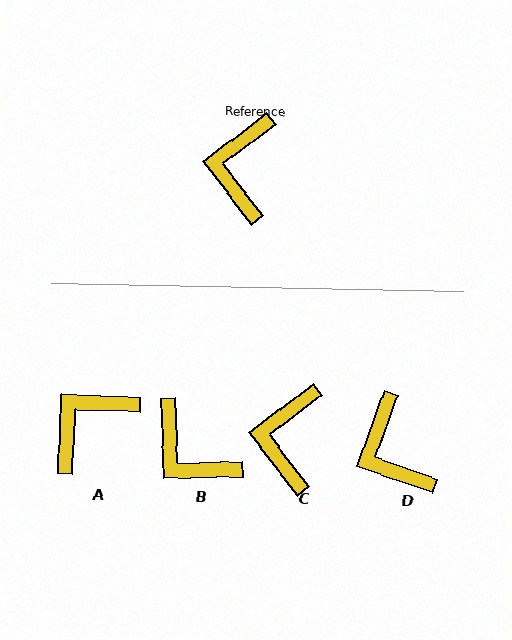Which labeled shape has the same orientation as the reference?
C.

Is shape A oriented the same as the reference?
No, it is off by about 40 degrees.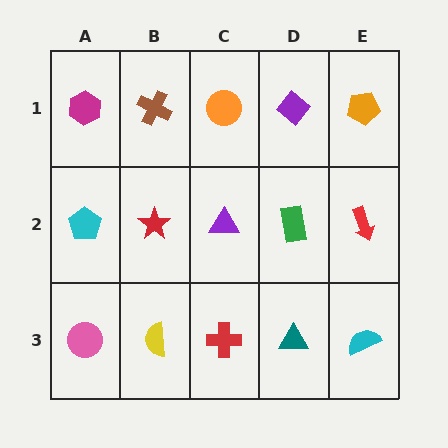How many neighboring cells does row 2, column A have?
3.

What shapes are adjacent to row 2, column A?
A magenta hexagon (row 1, column A), a pink circle (row 3, column A), a red star (row 2, column B).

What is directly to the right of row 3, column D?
A cyan semicircle.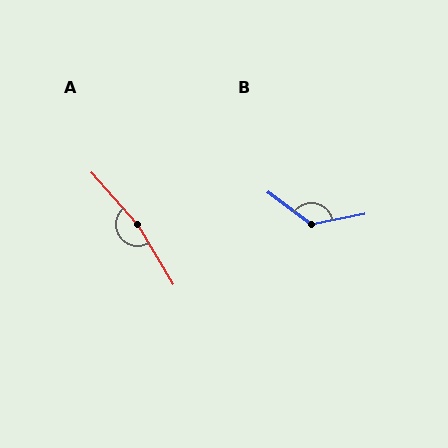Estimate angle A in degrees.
Approximately 170 degrees.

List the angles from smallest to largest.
B (133°), A (170°).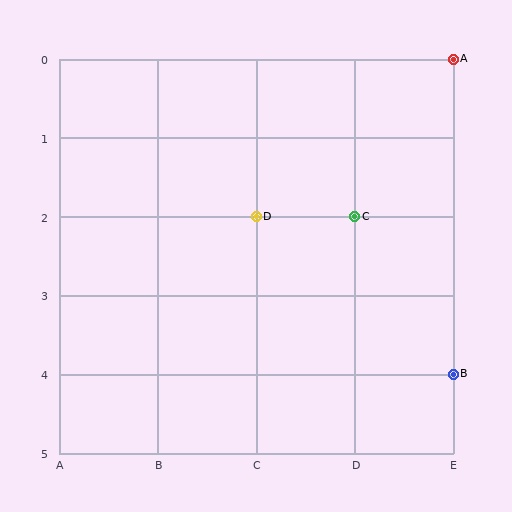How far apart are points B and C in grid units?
Points B and C are 1 column and 2 rows apart (about 2.2 grid units diagonally).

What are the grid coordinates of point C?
Point C is at grid coordinates (D, 2).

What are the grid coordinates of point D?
Point D is at grid coordinates (C, 2).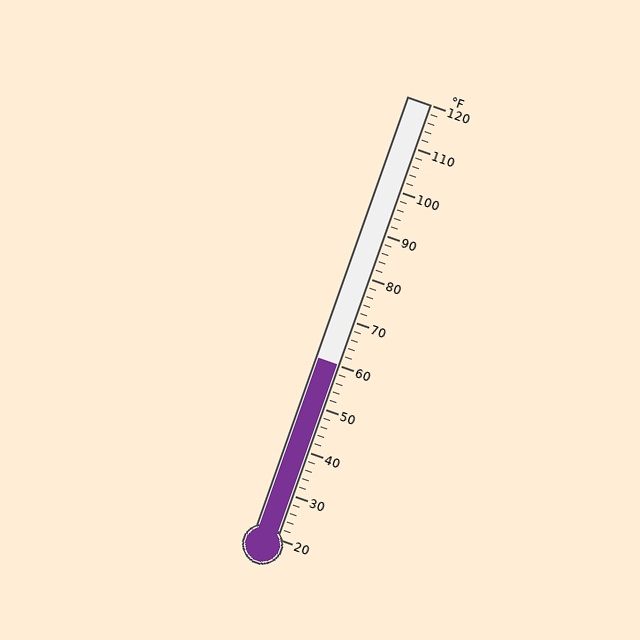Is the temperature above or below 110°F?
The temperature is below 110°F.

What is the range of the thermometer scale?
The thermometer scale ranges from 20°F to 120°F.